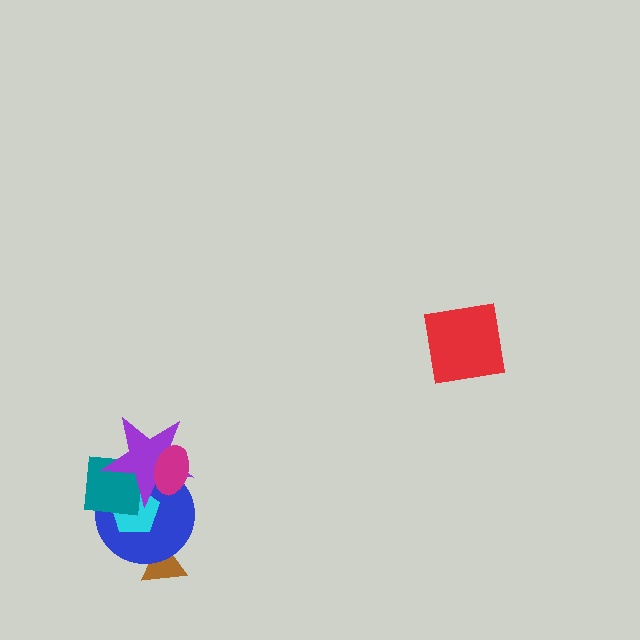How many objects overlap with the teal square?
3 objects overlap with the teal square.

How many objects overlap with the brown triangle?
1 object overlaps with the brown triangle.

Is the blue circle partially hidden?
Yes, it is partially covered by another shape.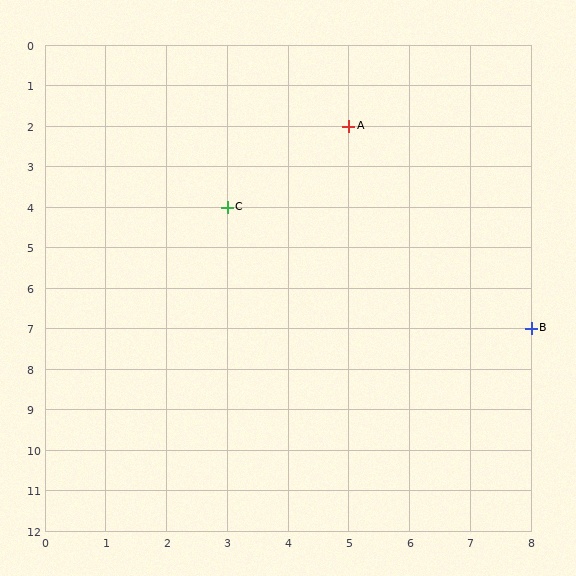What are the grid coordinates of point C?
Point C is at grid coordinates (3, 4).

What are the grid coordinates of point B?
Point B is at grid coordinates (8, 7).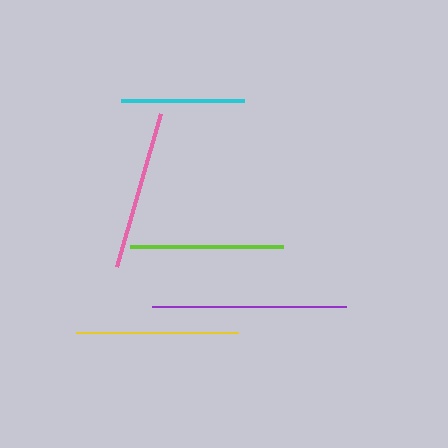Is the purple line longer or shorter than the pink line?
The purple line is longer than the pink line.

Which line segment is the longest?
The purple line is the longest at approximately 194 pixels.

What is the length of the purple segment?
The purple segment is approximately 194 pixels long.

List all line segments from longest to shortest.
From longest to shortest: purple, yellow, pink, lime, cyan.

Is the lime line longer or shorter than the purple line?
The purple line is longer than the lime line.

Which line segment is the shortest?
The cyan line is the shortest at approximately 123 pixels.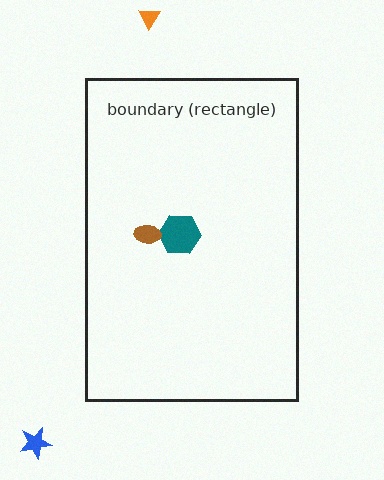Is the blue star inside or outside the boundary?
Outside.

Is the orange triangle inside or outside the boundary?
Outside.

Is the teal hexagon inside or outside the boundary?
Inside.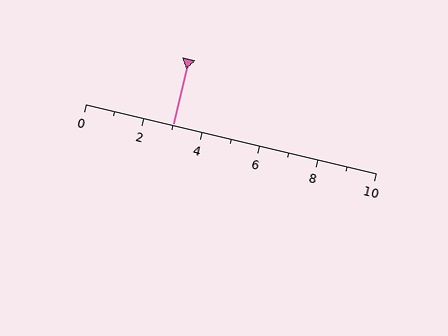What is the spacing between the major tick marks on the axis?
The major ticks are spaced 2 apart.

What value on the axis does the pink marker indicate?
The marker indicates approximately 3.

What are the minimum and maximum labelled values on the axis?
The axis runs from 0 to 10.